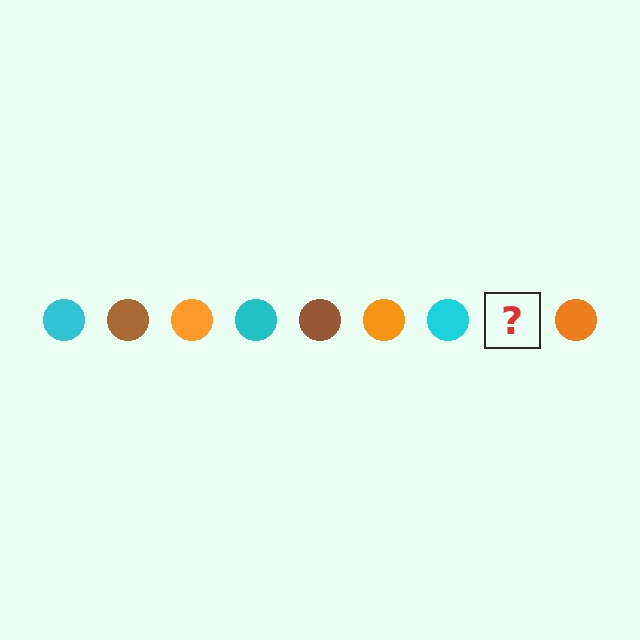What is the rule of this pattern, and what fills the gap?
The rule is that the pattern cycles through cyan, brown, orange circles. The gap should be filled with a brown circle.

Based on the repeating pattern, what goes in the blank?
The blank should be a brown circle.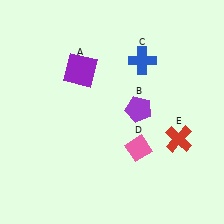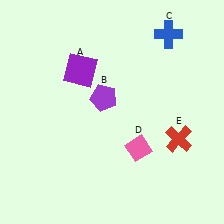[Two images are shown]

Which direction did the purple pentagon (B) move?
The purple pentagon (B) moved left.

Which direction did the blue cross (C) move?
The blue cross (C) moved right.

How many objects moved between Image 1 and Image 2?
2 objects moved between the two images.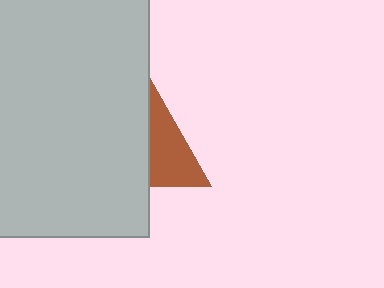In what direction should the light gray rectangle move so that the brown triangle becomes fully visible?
The light gray rectangle should move left. That is the shortest direction to clear the overlap and leave the brown triangle fully visible.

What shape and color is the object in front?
The object in front is a light gray rectangle.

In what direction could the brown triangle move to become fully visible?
The brown triangle could move right. That would shift it out from behind the light gray rectangle entirely.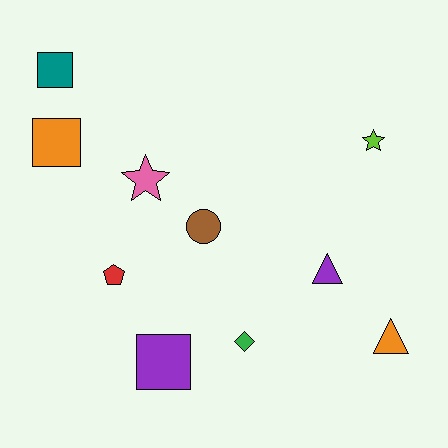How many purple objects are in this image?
There are 2 purple objects.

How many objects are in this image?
There are 10 objects.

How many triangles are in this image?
There are 2 triangles.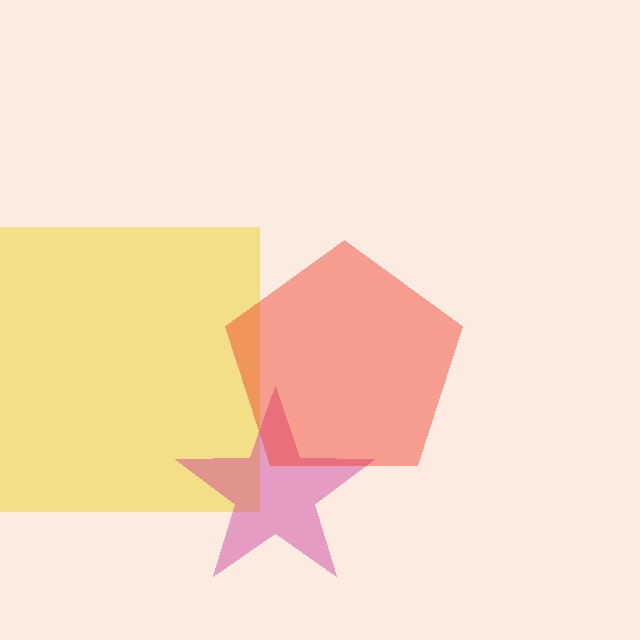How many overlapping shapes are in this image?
There are 3 overlapping shapes in the image.